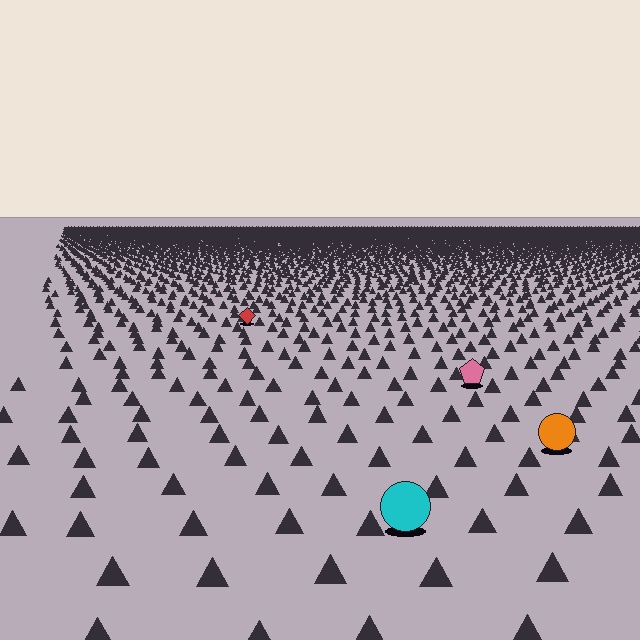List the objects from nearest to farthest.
From nearest to farthest: the cyan circle, the orange circle, the pink pentagon, the red diamond.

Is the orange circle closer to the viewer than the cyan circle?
No. The cyan circle is closer — you can tell from the texture gradient: the ground texture is coarser near it.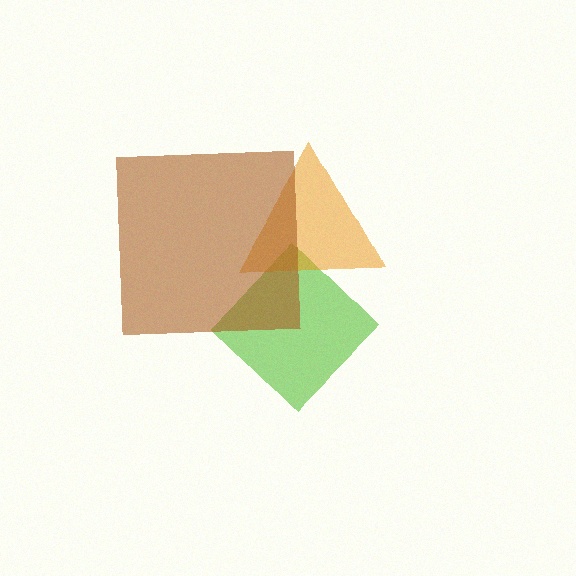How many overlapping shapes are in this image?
There are 3 overlapping shapes in the image.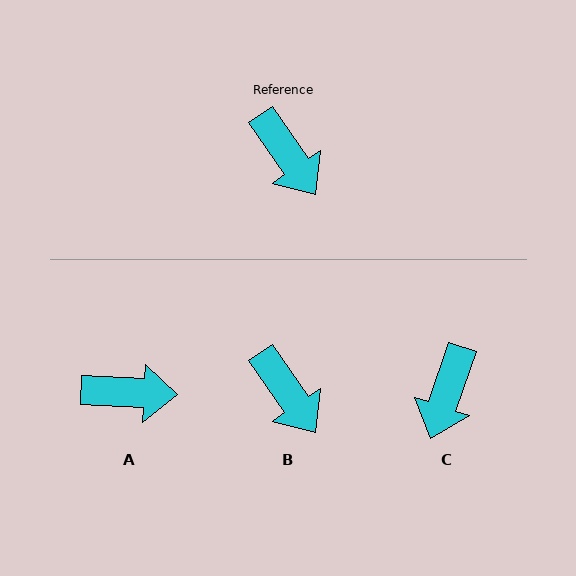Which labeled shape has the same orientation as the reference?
B.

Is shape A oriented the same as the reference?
No, it is off by about 53 degrees.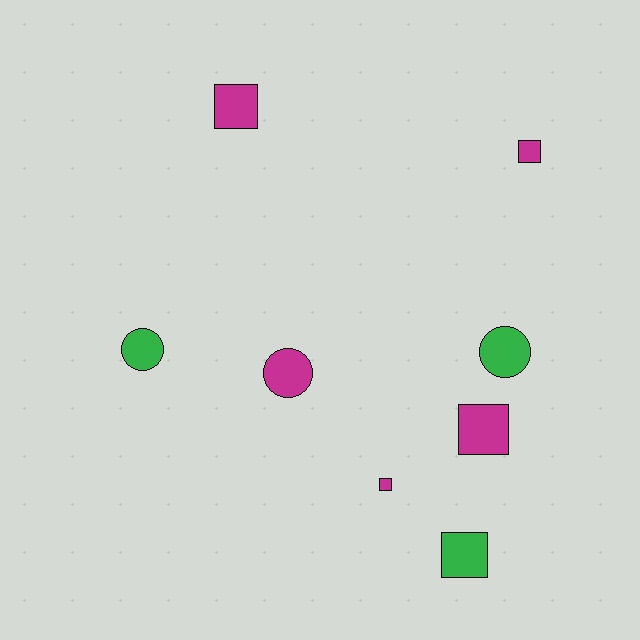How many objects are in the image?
There are 8 objects.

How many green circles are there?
There are 2 green circles.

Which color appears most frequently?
Magenta, with 5 objects.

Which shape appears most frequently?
Square, with 5 objects.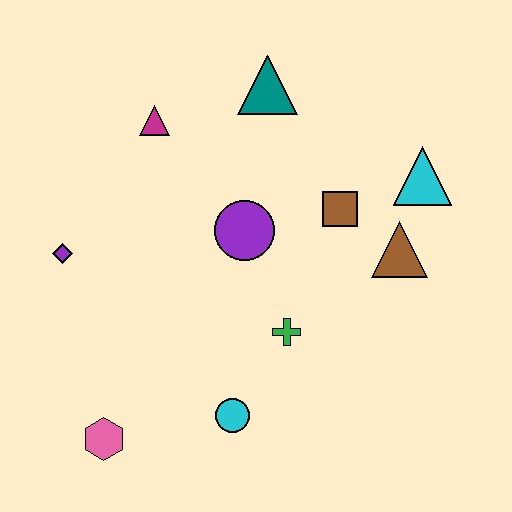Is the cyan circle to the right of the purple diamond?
Yes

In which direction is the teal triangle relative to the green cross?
The teal triangle is above the green cross.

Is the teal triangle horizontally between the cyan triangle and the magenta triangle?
Yes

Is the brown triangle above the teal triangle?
No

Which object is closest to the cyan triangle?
The brown triangle is closest to the cyan triangle.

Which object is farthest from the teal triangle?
The pink hexagon is farthest from the teal triangle.